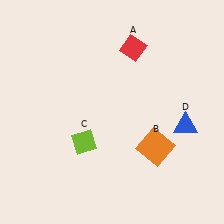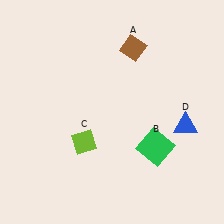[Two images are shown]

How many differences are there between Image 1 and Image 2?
There are 2 differences between the two images.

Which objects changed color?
A changed from red to brown. B changed from orange to green.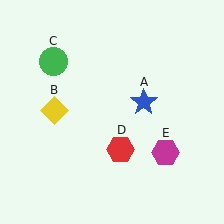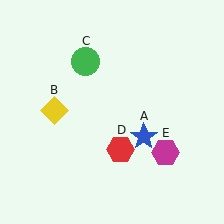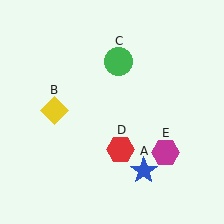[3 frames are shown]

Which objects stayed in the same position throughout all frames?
Yellow diamond (object B) and red hexagon (object D) and magenta hexagon (object E) remained stationary.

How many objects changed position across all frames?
2 objects changed position: blue star (object A), green circle (object C).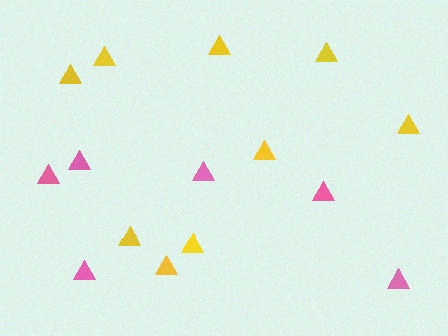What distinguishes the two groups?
There are 2 groups: one group of pink triangles (6) and one group of yellow triangles (9).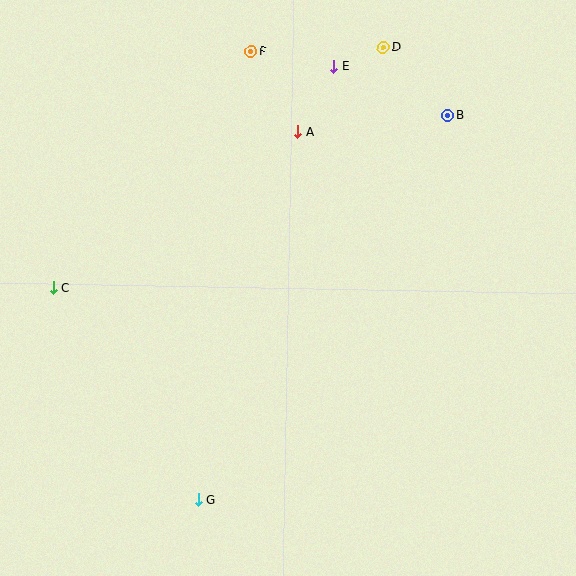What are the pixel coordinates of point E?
Point E is at (334, 66).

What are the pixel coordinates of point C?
Point C is at (53, 287).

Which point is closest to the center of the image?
Point A at (297, 132) is closest to the center.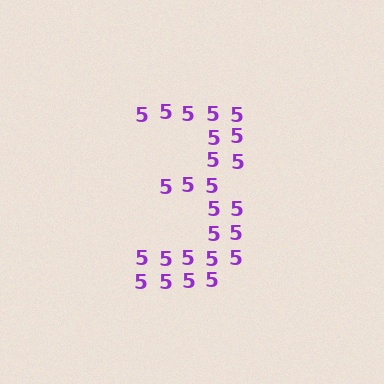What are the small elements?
The small elements are digit 5's.